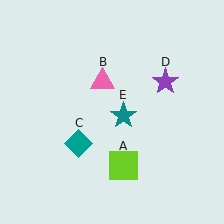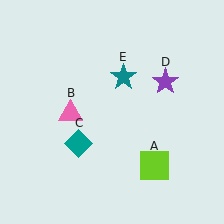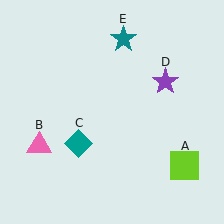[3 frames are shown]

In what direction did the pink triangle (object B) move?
The pink triangle (object B) moved down and to the left.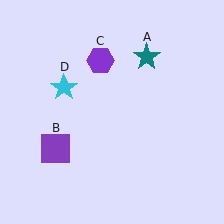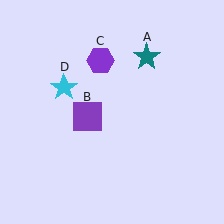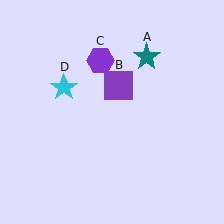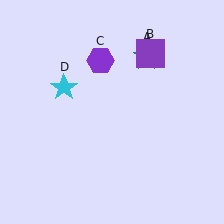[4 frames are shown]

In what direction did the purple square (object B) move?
The purple square (object B) moved up and to the right.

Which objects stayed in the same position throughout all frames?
Teal star (object A) and purple hexagon (object C) and cyan star (object D) remained stationary.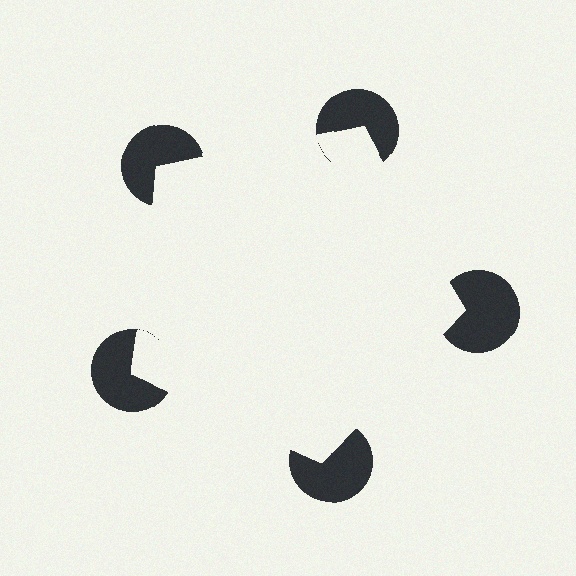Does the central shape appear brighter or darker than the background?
It typically appears slightly brighter than the background, even though no actual brightness change is drawn.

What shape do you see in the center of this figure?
An illusory pentagon — its edges are inferred from the aligned wedge cuts in the pac-man discs, not physically drawn.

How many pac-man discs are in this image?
There are 5 — one at each vertex of the illusory pentagon.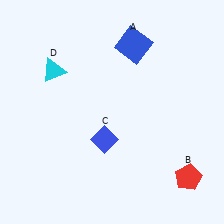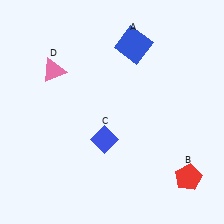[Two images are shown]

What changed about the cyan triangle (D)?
In Image 1, D is cyan. In Image 2, it changed to pink.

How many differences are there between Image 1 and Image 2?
There is 1 difference between the two images.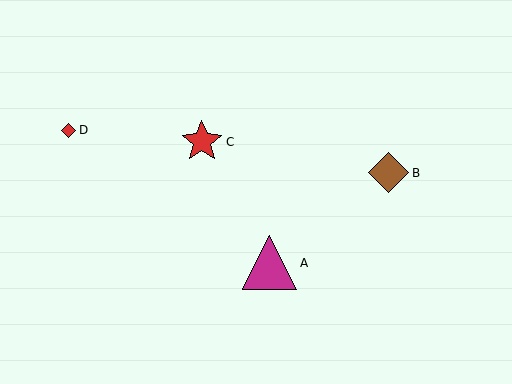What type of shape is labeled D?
Shape D is a red diamond.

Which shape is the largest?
The magenta triangle (labeled A) is the largest.